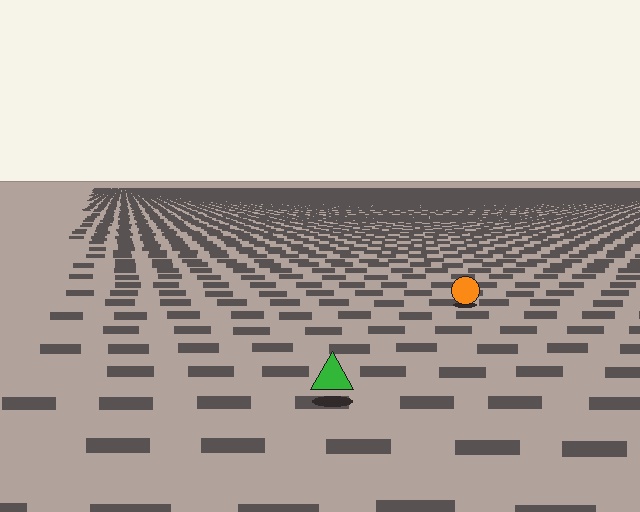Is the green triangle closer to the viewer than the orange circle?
Yes. The green triangle is closer — you can tell from the texture gradient: the ground texture is coarser near it.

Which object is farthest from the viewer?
The orange circle is farthest from the viewer. It appears smaller and the ground texture around it is denser.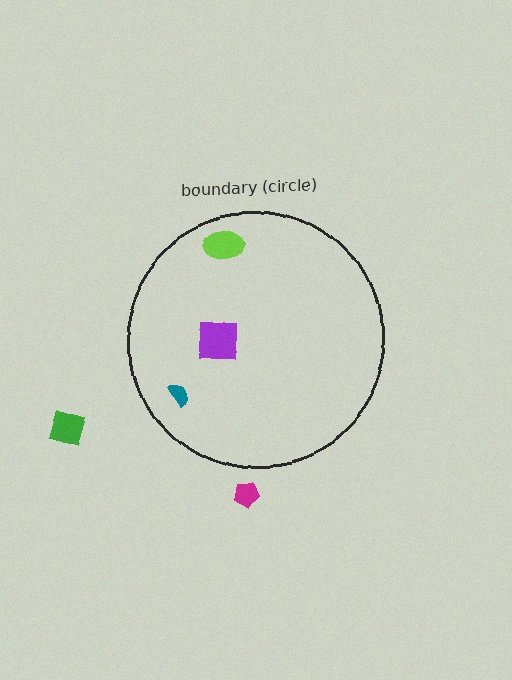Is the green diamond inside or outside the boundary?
Outside.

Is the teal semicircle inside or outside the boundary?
Inside.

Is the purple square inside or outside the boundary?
Inside.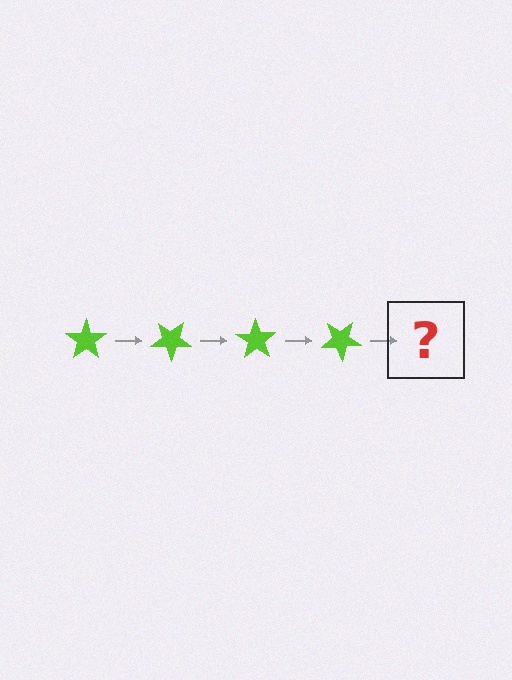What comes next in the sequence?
The next element should be a lime star rotated 140 degrees.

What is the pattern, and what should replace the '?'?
The pattern is that the star rotates 35 degrees each step. The '?' should be a lime star rotated 140 degrees.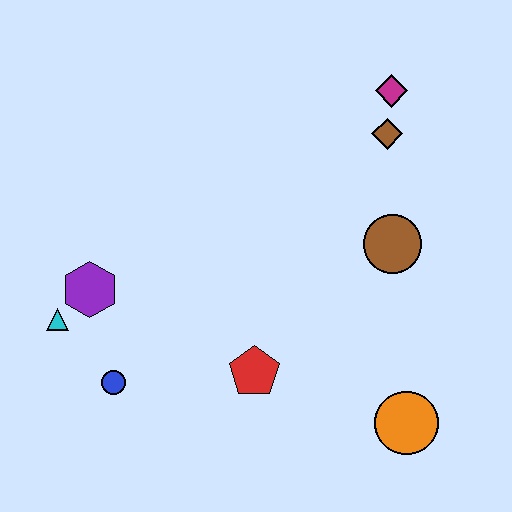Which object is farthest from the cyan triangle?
The magenta diamond is farthest from the cyan triangle.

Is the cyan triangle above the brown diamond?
No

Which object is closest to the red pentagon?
The blue circle is closest to the red pentagon.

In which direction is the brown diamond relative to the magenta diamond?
The brown diamond is below the magenta diamond.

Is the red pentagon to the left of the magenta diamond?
Yes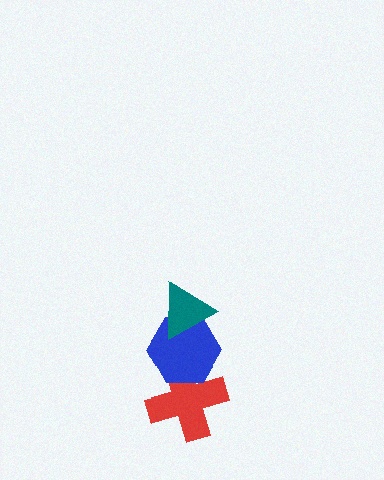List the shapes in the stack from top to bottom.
From top to bottom: the teal triangle, the blue hexagon, the red cross.